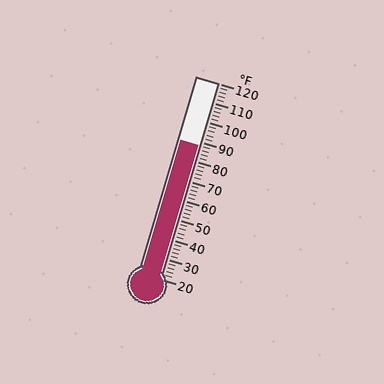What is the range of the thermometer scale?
The thermometer scale ranges from 20°F to 120°F.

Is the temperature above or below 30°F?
The temperature is above 30°F.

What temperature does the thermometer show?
The thermometer shows approximately 88°F.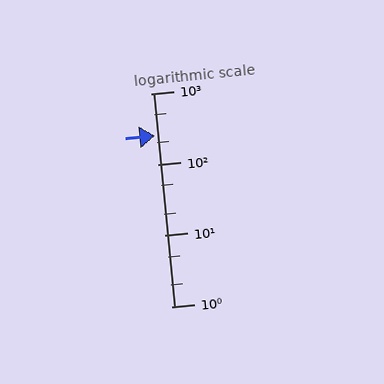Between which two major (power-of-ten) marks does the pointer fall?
The pointer is between 100 and 1000.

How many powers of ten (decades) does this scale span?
The scale spans 3 decades, from 1 to 1000.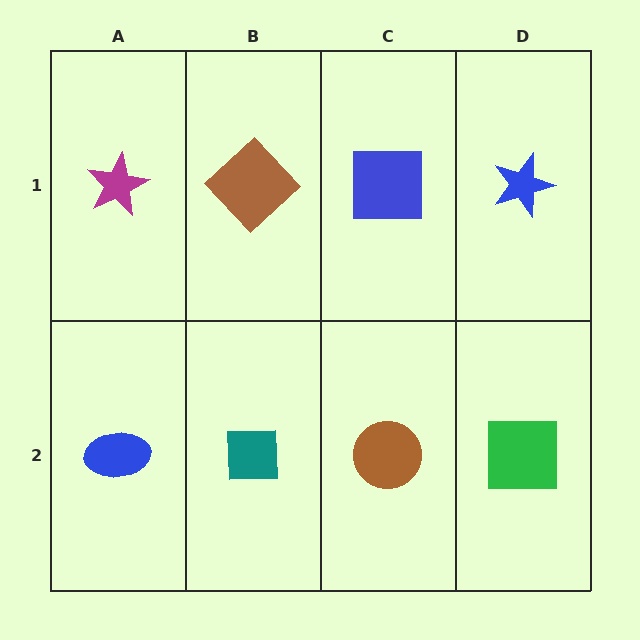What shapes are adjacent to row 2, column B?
A brown diamond (row 1, column B), a blue ellipse (row 2, column A), a brown circle (row 2, column C).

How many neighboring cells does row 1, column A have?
2.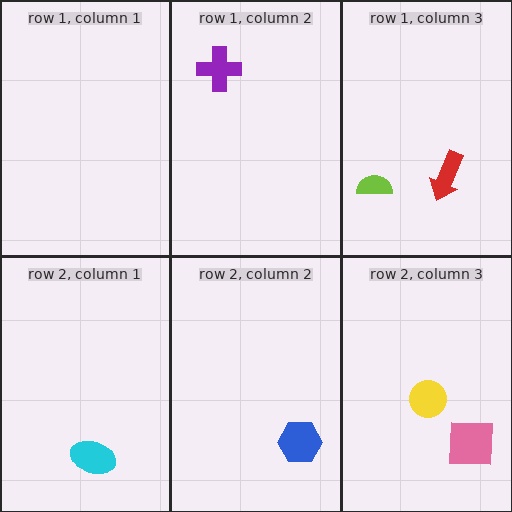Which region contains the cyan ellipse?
The row 2, column 1 region.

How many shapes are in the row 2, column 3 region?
2.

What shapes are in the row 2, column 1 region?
The cyan ellipse.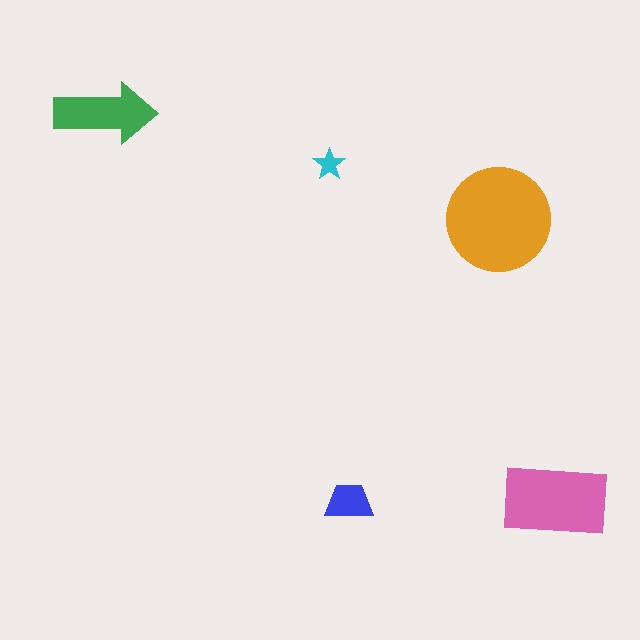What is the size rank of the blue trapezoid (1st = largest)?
4th.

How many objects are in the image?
There are 5 objects in the image.